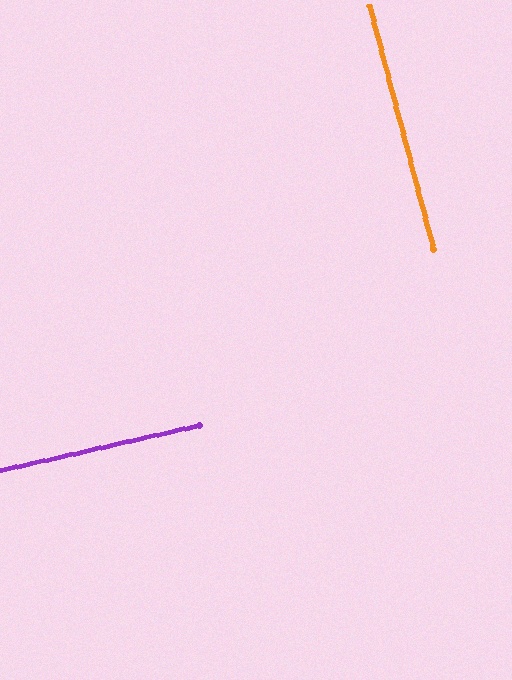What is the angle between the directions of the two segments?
Approximately 88 degrees.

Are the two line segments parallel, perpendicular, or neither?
Perpendicular — they meet at approximately 88°.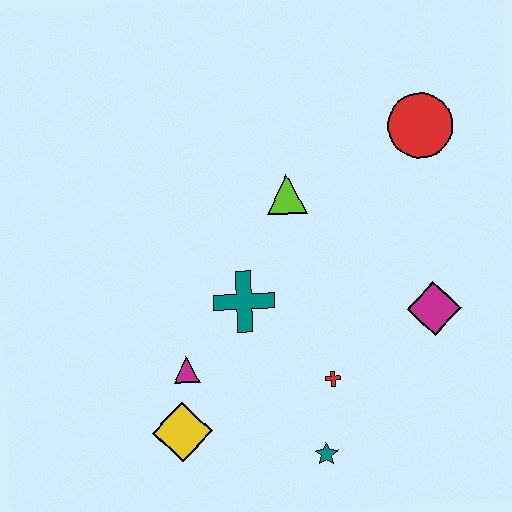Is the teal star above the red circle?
No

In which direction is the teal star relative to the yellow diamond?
The teal star is to the right of the yellow diamond.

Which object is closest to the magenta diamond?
The red cross is closest to the magenta diamond.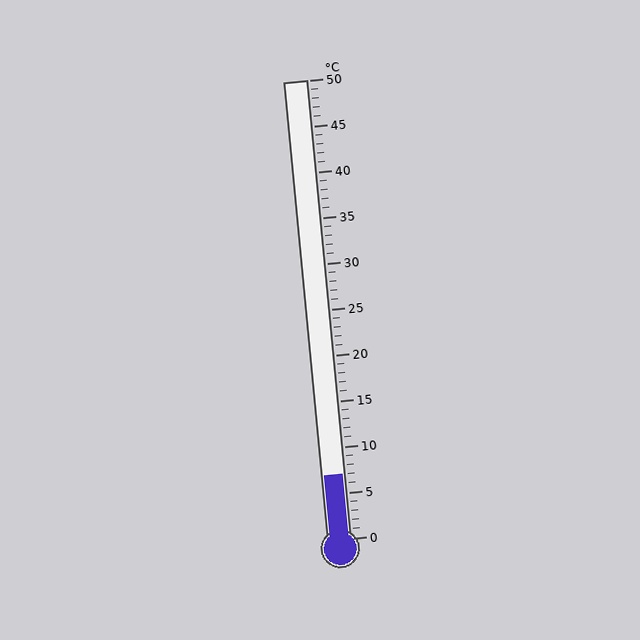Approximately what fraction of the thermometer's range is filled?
The thermometer is filled to approximately 15% of its range.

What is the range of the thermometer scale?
The thermometer scale ranges from 0°C to 50°C.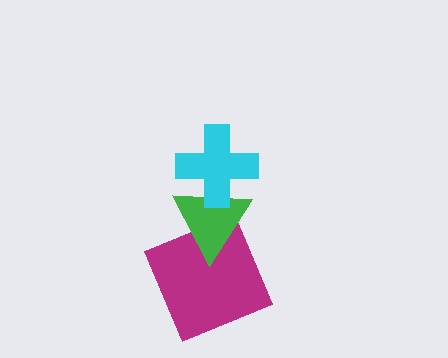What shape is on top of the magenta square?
The green triangle is on top of the magenta square.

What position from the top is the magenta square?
The magenta square is 3rd from the top.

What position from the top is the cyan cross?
The cyan cross is 1st from the top.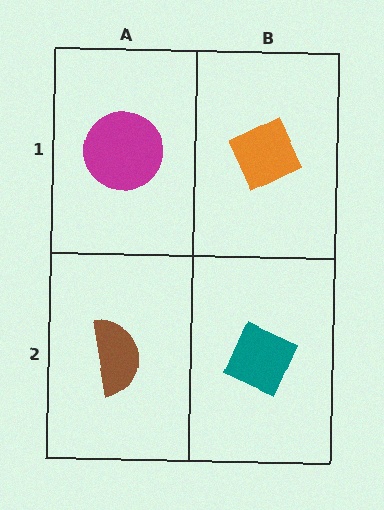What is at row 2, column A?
A brown semicircle.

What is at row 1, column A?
A magenta circle.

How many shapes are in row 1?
2 shapes.